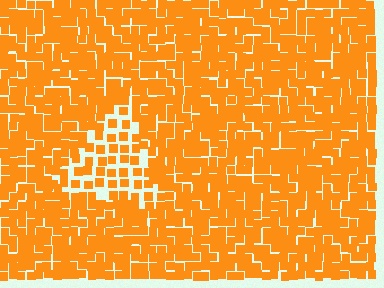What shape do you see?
I see a triangle.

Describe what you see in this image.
The image contains small orange elements arranged at two different densities. A triangle-shaped region is visible where the elements are less densely packed than the surrounding area.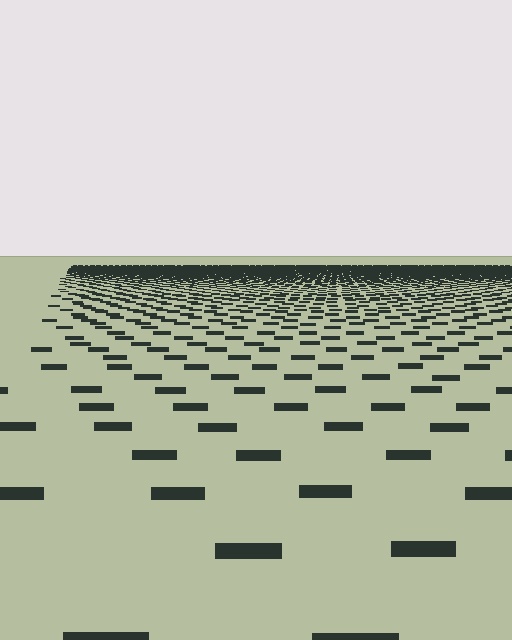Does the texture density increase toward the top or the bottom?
Density increases toward the top.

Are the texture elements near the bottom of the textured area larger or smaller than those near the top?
Larger. Near the bottom, elements are closer to the viewer and appear at a bigger on-screen size.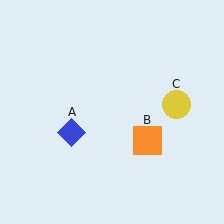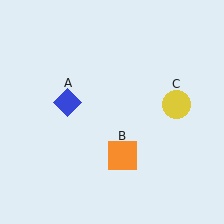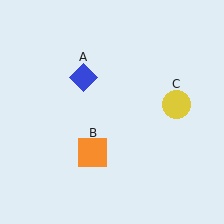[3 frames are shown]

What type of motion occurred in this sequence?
The blue diamond (object A), orange square (object B) rotated clockwise around the center of the scene.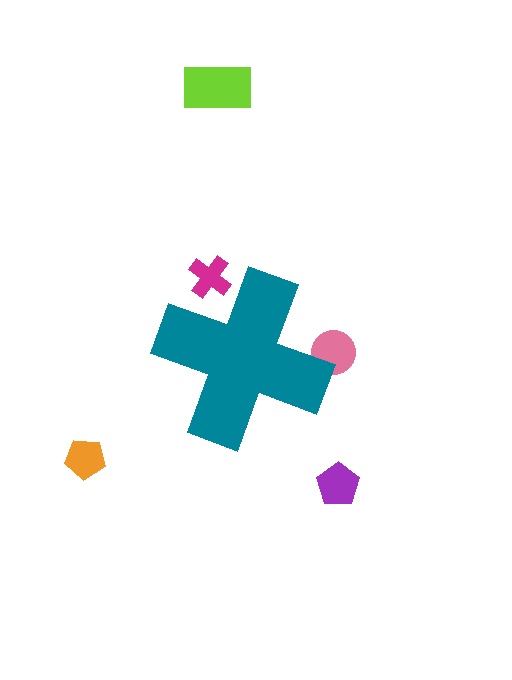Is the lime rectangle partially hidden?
No, the lime rectangle is fully visible.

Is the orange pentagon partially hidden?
No, the orange pentagon is fully visible.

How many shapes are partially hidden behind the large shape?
2 shapes are partially hidden.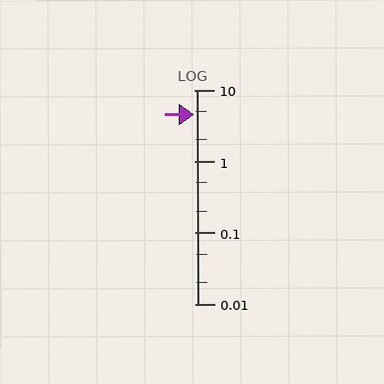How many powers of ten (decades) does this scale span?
The scale spans 3 decades, from 0.01 to 10.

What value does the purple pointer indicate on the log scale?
The pointer indicates approximately 4.6.